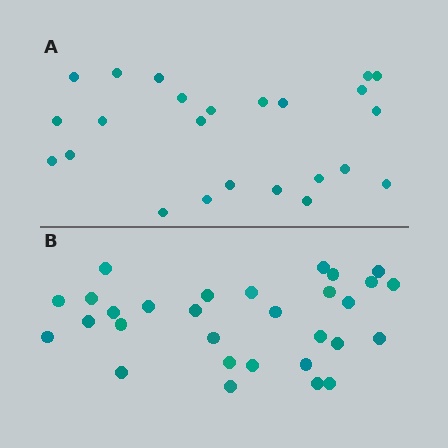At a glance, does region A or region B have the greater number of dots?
Region B (the bottom region) has more dots.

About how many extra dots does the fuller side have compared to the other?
Region B has about 6 more dots than region A.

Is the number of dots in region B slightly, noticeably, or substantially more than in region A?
Region B has noticeably more, but not dramatically so. The ratio is roughly 1.2 to 1.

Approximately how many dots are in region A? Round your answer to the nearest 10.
About 20 dots. (The exact count is 24, which rounds to 20.)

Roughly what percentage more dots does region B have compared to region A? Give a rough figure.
About 25% more.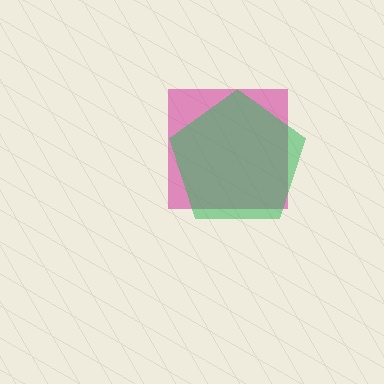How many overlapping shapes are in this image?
There are 2 overlapping shapes in the image.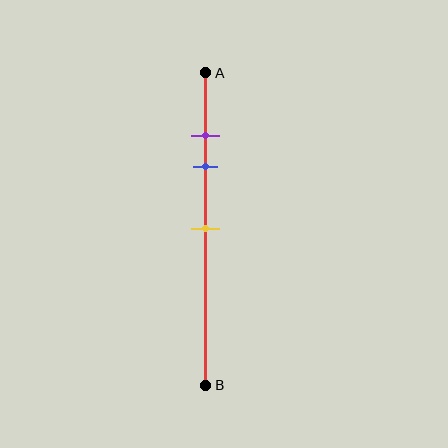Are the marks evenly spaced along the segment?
No, the marks are not evenly spaced.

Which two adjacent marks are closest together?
The purple and blue marks are the closest adjacent pair.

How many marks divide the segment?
There are 3 marks dividing the segment.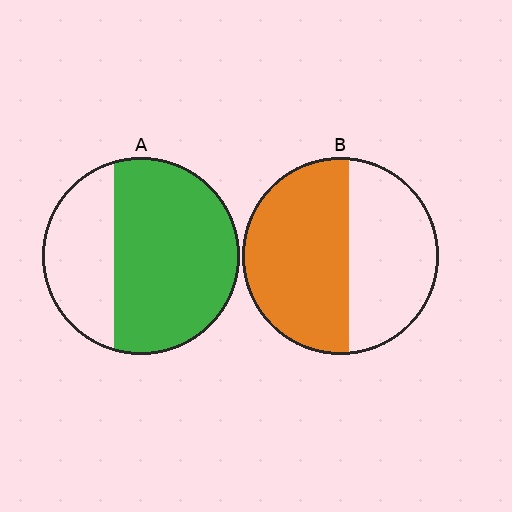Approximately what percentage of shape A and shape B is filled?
A is approximately 65% and B is approximately 55%.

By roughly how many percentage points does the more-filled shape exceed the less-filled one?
By roughly 10 percentage points (A over B).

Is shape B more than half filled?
Yes.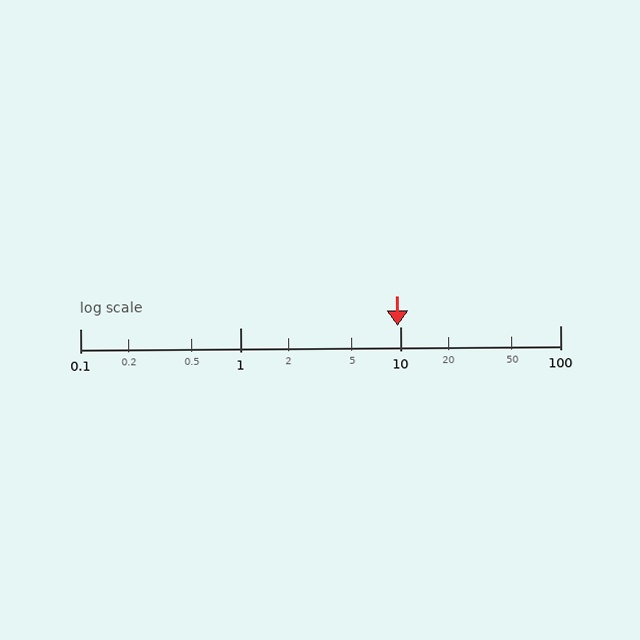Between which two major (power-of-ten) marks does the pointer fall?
The pointer is between 1 and 10.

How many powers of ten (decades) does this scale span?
The scale spans 3 decades, from 0.1 to 100.